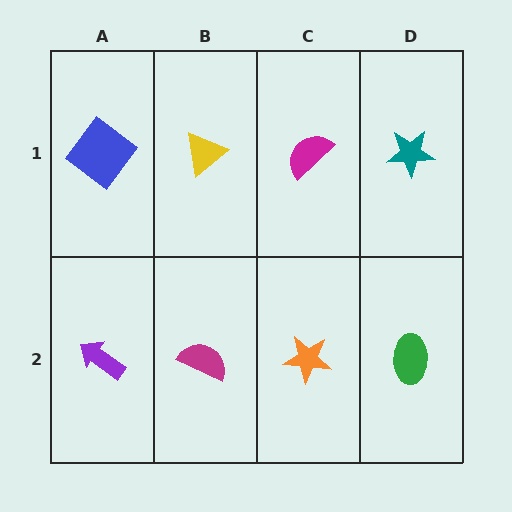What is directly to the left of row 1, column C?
A yellow triangle.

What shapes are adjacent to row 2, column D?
A teal star (row 1, column D), an orange star (row 2, column C).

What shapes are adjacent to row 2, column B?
A yellow triangle (row 1, column B), a purple arrow (row 2, column A), an orange star (row 2, column C).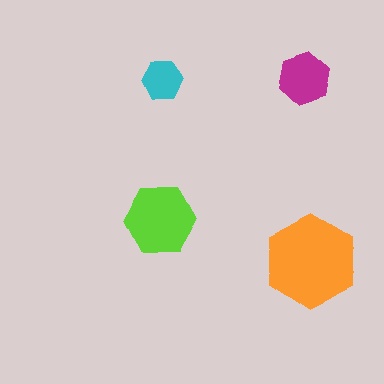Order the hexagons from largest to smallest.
the orange one, the lime one, the magenta one, the cyan one.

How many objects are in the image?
There are 4 objects in the image.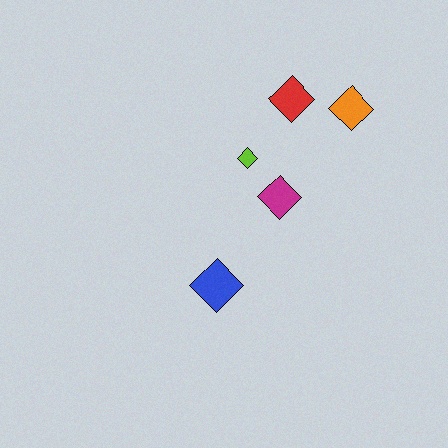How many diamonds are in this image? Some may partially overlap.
There are 5 diamonds.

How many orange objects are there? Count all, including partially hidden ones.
There is 1 orange object.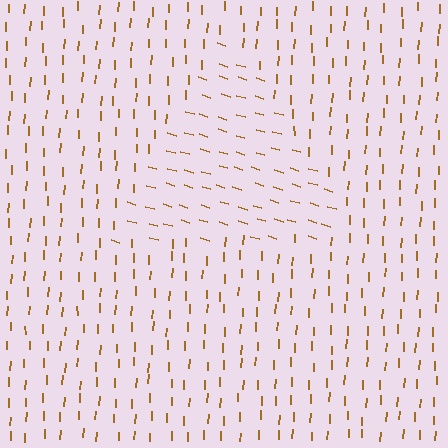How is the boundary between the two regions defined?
The boundary is defined purely by a change in line orientation (approximately 75 degrees difference). All lines are the same color and thickness.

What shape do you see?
I see a triangle.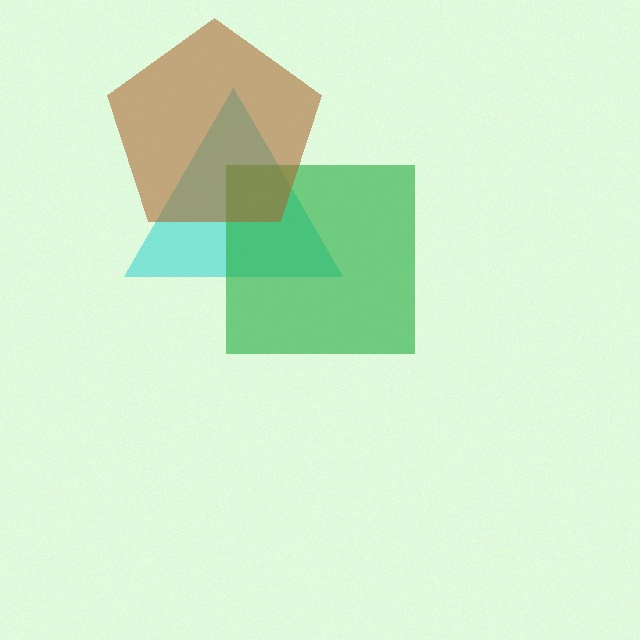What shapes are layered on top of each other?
The layered shapes are: a cyan triangle, a green square, a brown pentagon.